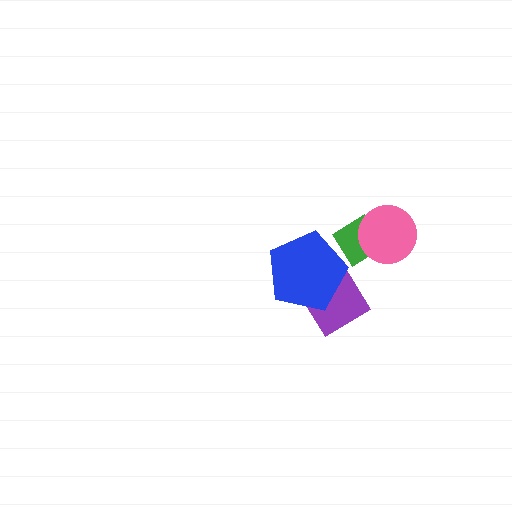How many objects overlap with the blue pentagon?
2 objects overlap with the blue pentagon.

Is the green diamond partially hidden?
Yes, it is partially covered by another shape.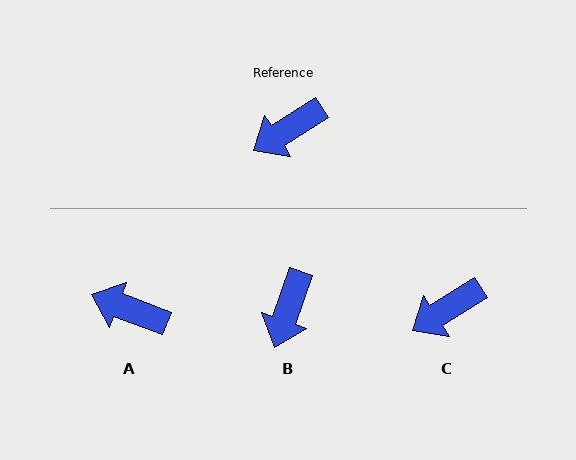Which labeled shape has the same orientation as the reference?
C.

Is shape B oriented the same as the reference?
No, it is off by about 39 degrees.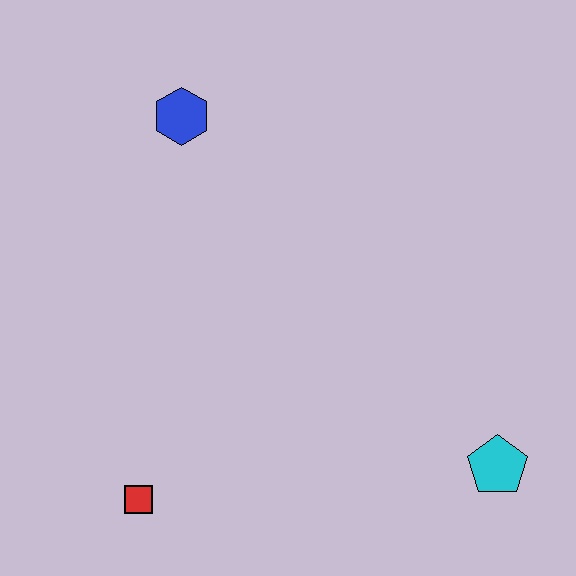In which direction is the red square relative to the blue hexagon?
The red square is below the blue hexagon.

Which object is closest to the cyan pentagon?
The red square is closest to the cyan pentagon.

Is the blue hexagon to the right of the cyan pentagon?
No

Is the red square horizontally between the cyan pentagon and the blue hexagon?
No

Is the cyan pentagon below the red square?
No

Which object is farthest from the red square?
The blue hexagon is farthest from the red square.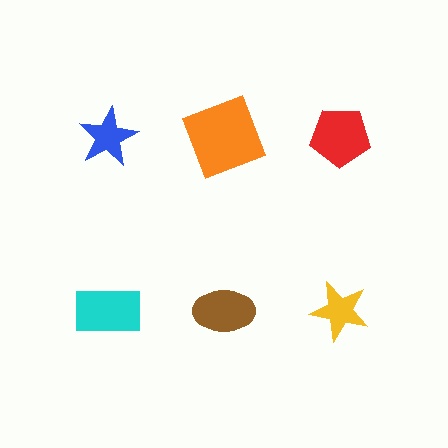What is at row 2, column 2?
A brown ellipse.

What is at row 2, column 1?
A cyan rectangle.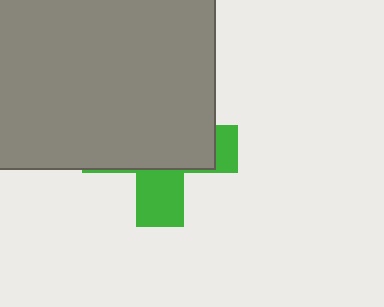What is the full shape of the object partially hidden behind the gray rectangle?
The partially hidden object is a green cross.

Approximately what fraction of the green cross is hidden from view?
Roughly 67% of the green cross is hidden behind the gray rectangle.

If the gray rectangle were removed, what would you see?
You would see the complete green cross.